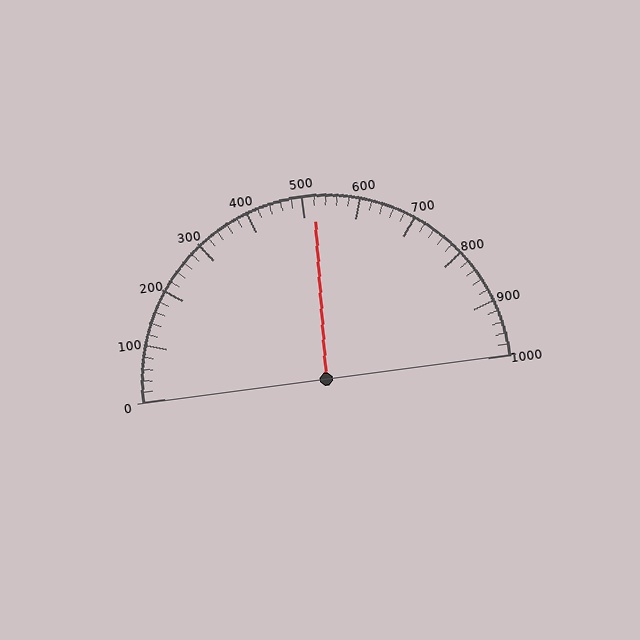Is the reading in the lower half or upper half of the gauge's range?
The reading is in the upper half of the range (0 to 1000).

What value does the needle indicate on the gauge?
The needle indicates approximately 520.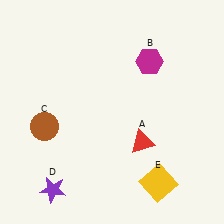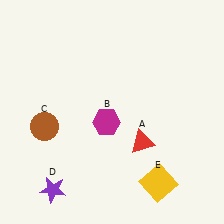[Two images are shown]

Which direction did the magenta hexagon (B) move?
The magenta hexagon (B) moved down.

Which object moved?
The magenta hexagon (B) moved down.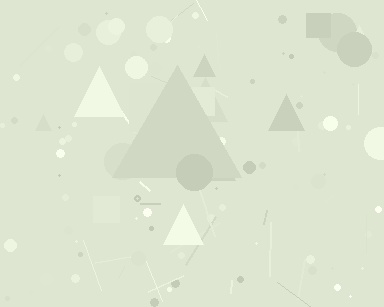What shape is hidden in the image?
A triangle is hidden in the image.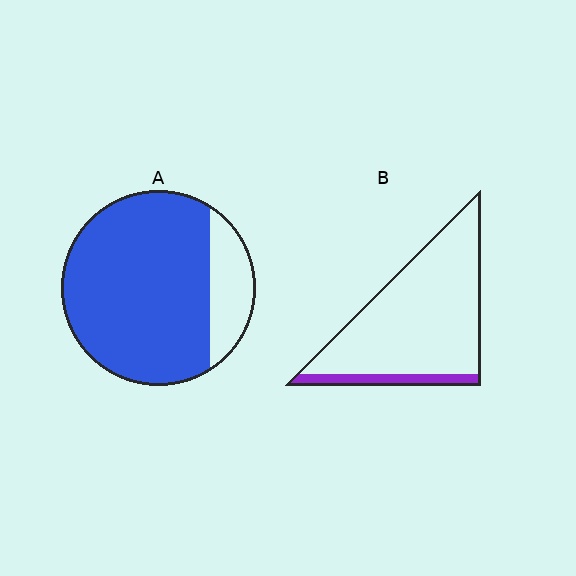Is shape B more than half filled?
No.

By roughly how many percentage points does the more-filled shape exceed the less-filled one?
By roughly 70 percentage points (A over B).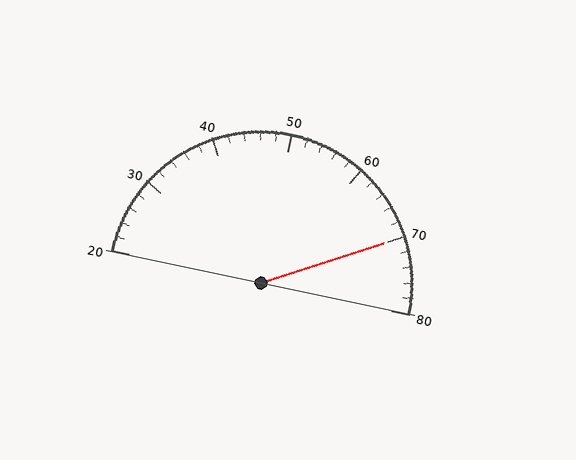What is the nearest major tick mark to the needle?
The nearest major tick mark is 70.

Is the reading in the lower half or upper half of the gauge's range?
The reading is in the upper half of the range (20 to 80).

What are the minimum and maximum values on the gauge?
The gauge ranges from 20 to 80.